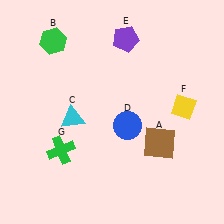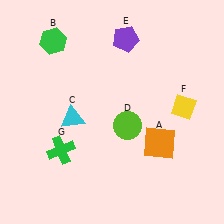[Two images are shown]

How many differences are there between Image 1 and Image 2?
There are 2 differences between the two images.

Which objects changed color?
A changed from brown to orange. D changed from blue to lime.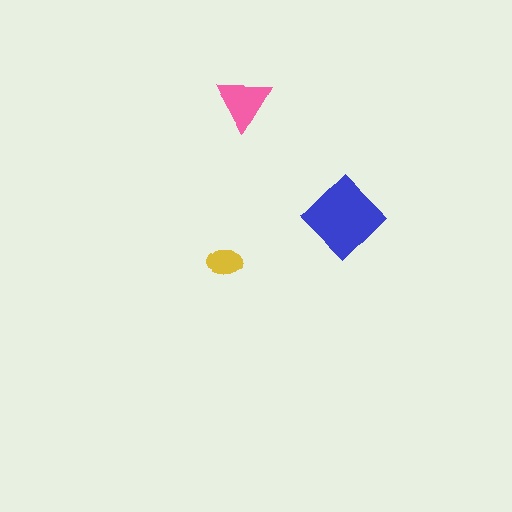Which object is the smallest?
The yellow ellipse.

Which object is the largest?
The blue diamond.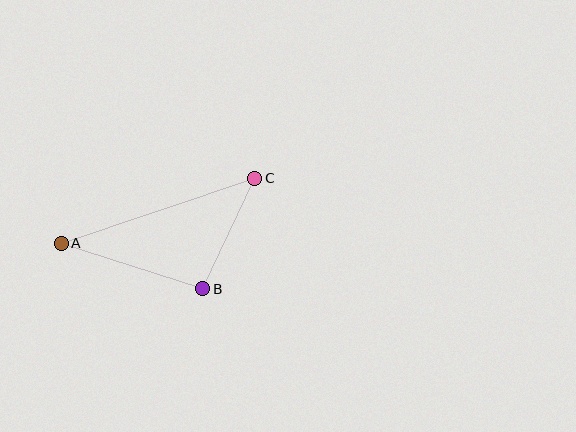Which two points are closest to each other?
Points B and C are closest to each other.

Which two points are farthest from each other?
Points A and C are farthest from each other.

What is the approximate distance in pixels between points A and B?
The distance between A and B is approximately 149 pixels.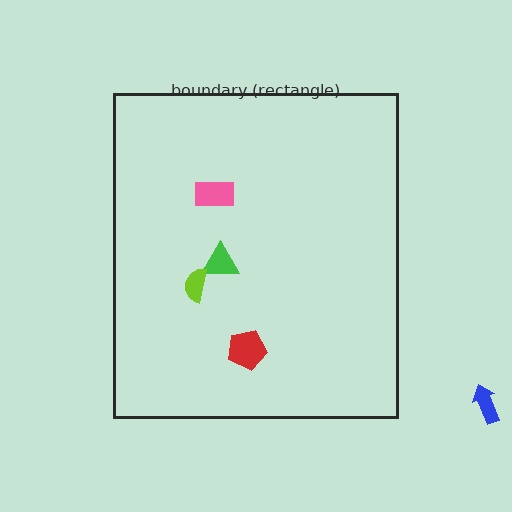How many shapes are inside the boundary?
4 inside, 1 outside.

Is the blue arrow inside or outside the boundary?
Outside.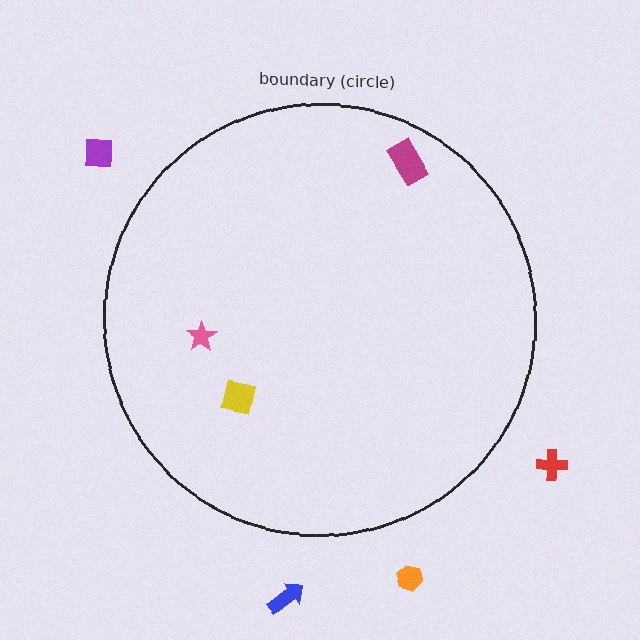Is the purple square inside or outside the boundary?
Outside.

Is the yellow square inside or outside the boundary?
Inside.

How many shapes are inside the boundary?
3 inside, 4 outside.